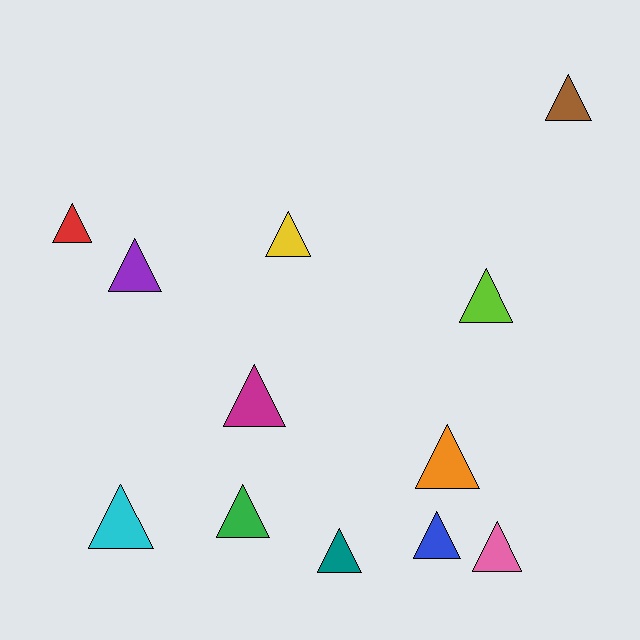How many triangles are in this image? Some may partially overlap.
There are 12 triangles.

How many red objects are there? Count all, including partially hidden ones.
There is 1 red object.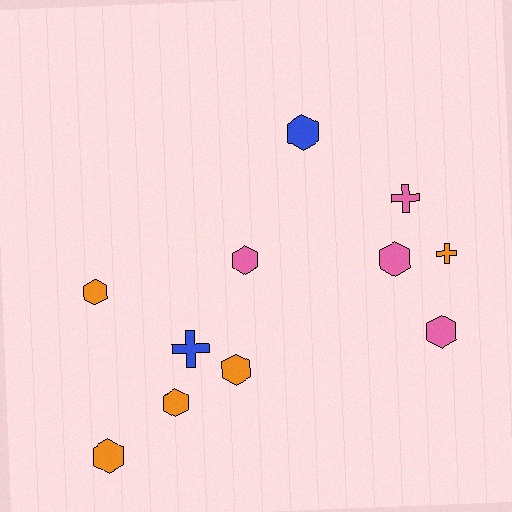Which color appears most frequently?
Orange, with 5 objects.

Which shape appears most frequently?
Hexagon, with 8 objects.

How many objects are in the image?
There are 11 objects.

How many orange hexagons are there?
There are 4 orange hexagons.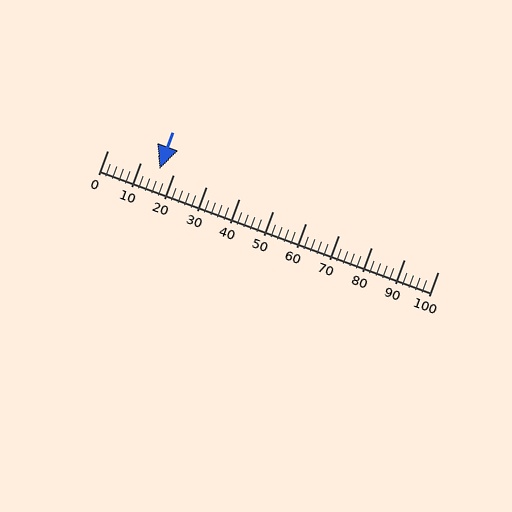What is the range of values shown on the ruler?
The ruler shows values from 0 to 100.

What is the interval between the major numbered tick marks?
The major tick marks are spaced 10 units apart.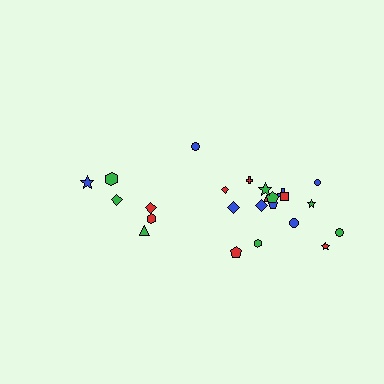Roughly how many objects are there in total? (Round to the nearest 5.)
Roughly 25 objects in total.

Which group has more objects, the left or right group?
The right group.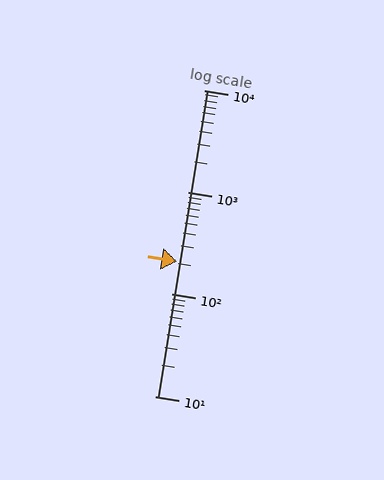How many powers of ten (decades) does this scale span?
The scale spans 3 decades, from 10 to 10000.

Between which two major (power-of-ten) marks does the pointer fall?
The pointer is between 100 and 1000.